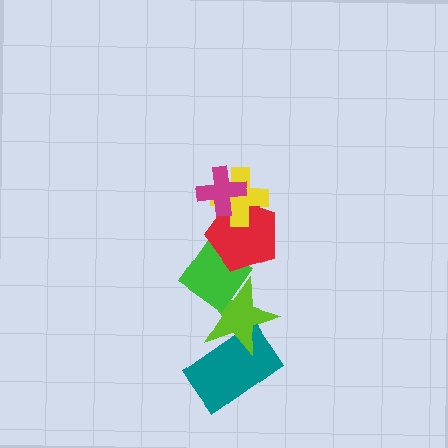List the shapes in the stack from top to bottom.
From top to bottom: the magenta cross, the yellow cross, the red pentagon, the green diamond, the lime star, the teal rectangle.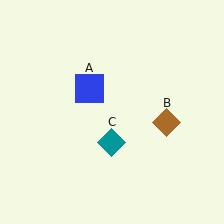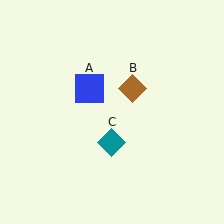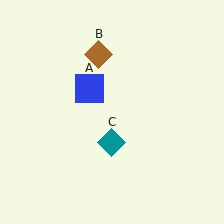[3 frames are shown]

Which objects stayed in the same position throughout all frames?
Blue square (object A) and teal diamond (object C) remained stationary.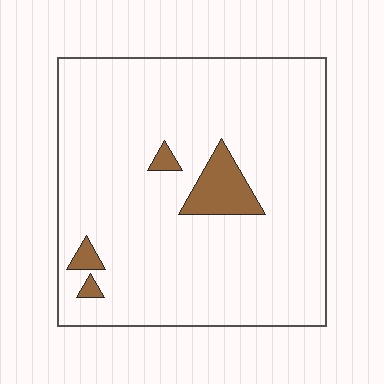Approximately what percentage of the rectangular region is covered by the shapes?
Approximately 5%.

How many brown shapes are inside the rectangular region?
4.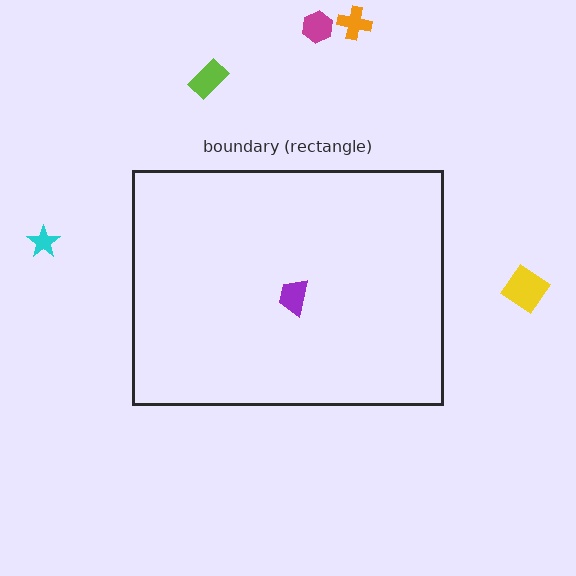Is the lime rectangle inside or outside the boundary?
Outside.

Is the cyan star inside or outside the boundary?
Outside.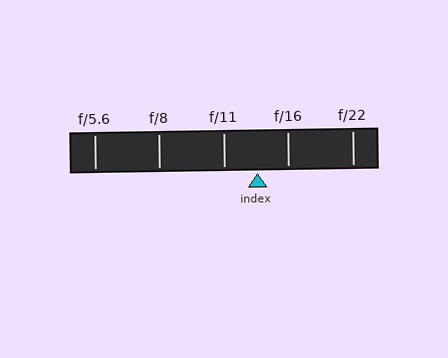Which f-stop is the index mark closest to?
The index mark is closest to f/16.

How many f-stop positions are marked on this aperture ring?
There are 5 f-stop positions marked.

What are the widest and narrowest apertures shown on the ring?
The widest aperture shown is f/5.6 and the narrowest is f/22.